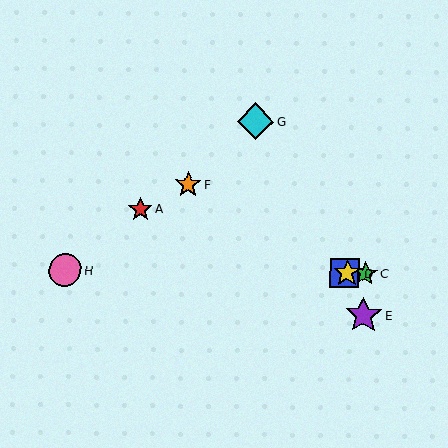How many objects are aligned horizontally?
4 objects (B, C, D, H) are aligned horizontally.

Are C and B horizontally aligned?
Yes, both are at y≈273.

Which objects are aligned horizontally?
Objects B, C, D, H are aligned horizontally.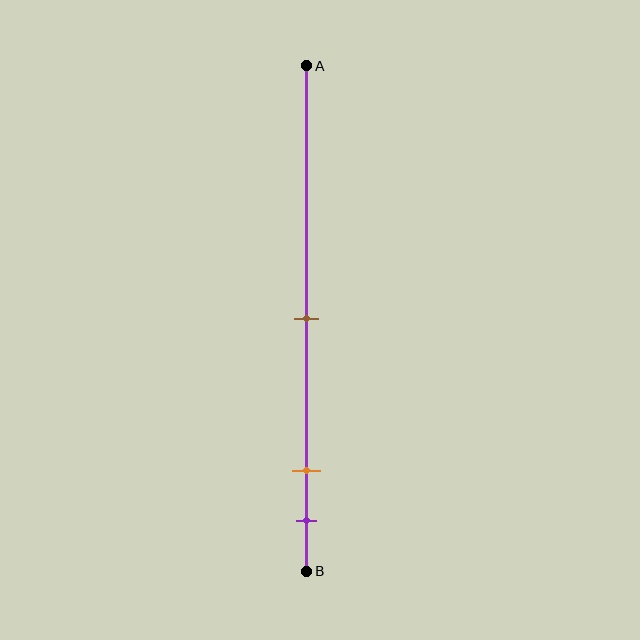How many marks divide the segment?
There are 3 marks dividing the segment.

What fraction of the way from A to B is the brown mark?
The brown mark is approximately 50% (0.5) of the way from A to B.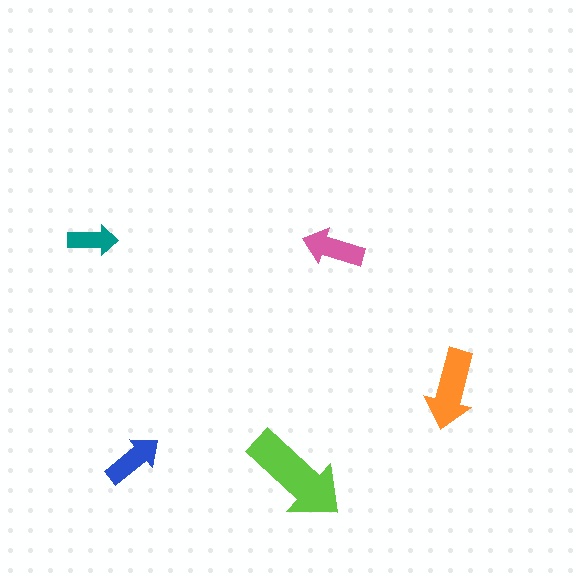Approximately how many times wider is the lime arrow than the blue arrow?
About 2 times wider.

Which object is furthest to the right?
The orange arrow is rightmost.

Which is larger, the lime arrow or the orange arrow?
The lime one.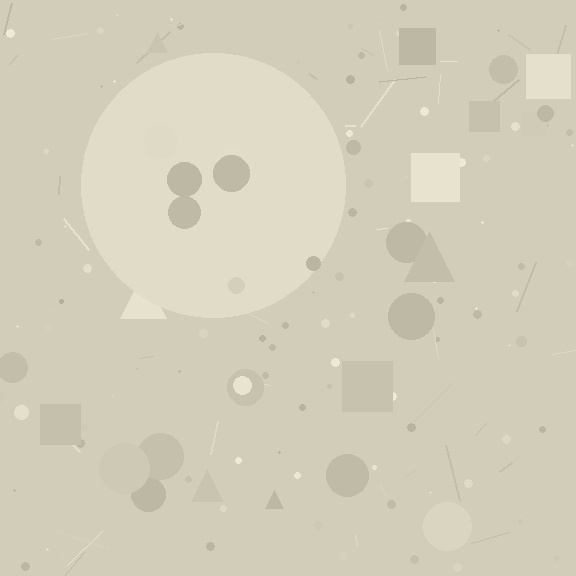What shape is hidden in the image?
A circle is hidden in the image.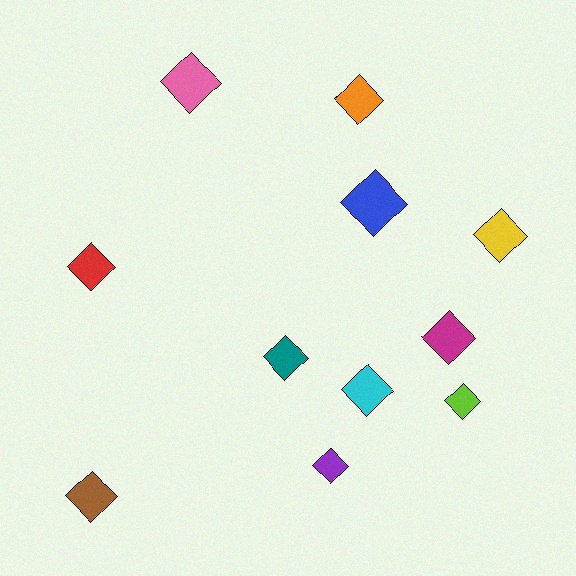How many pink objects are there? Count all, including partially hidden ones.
There is 1 pink object.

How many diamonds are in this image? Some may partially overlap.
There are 11 diamonds.